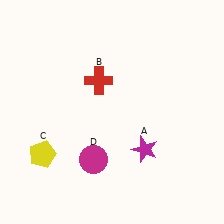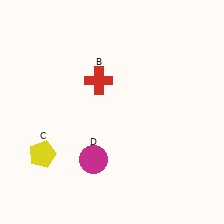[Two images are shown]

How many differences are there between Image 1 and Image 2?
There is 1 difference between the two images.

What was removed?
The magenta star (A) was removed in Image 2.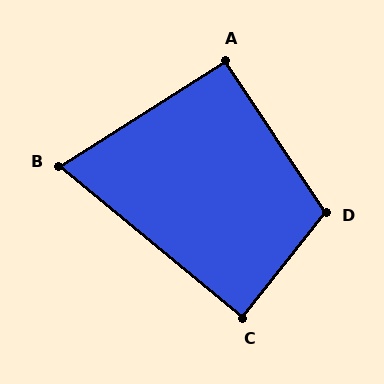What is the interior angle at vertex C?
Approximately 89 degrees (approximately right).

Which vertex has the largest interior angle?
D, at approximately 108 degrees.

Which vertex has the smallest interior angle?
B, at approximately 72 degrees.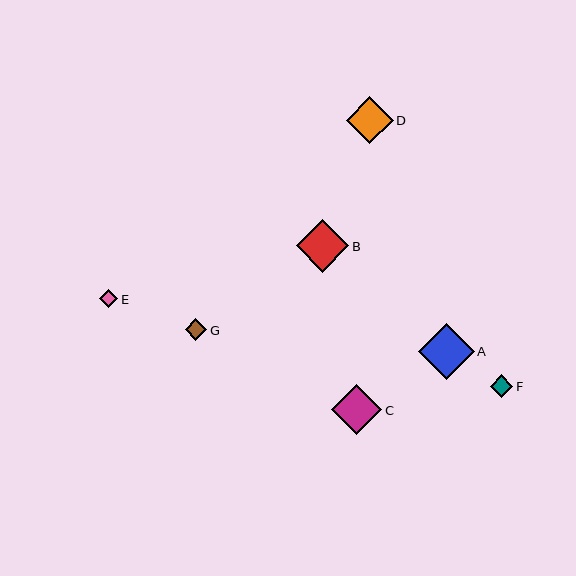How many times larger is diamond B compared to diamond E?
Diamond B is approximately 2.9 times the size of diamond E.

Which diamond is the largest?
Diamond A is the largest with a size of approximately 56 pixels.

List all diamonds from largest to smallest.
From largest to smallest: A, B, C, D, F, G, E.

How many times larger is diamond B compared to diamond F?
Diamond B is approximately 2.4 times the size of diamond F.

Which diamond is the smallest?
Diamond E is the smallest with a size of approximately 19 pixels.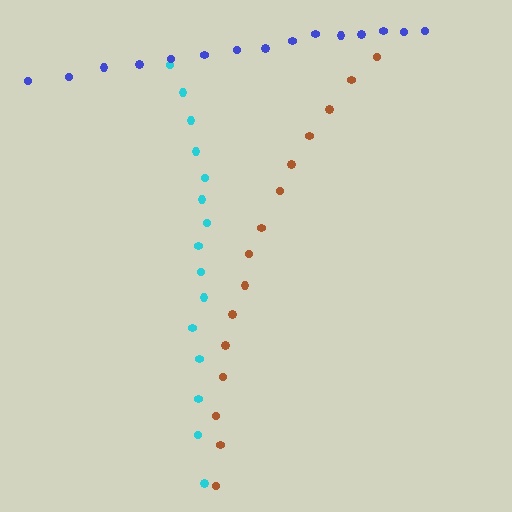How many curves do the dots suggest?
There are 3 distinct paths.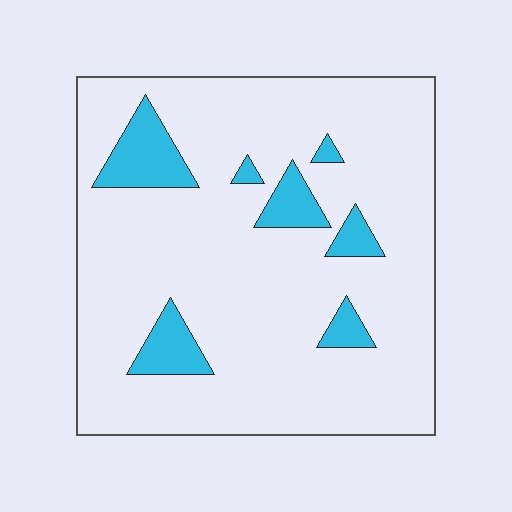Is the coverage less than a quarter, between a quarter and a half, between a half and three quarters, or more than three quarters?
Less than a quarter.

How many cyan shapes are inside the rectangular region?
7.